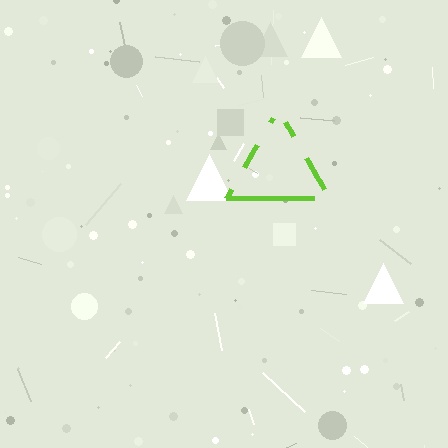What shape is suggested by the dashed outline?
The dashed outline suggests a triangle.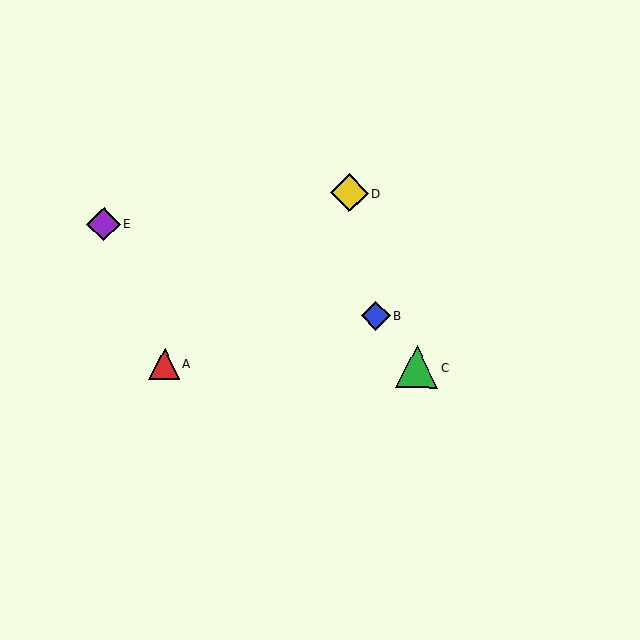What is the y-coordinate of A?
Object A is at y≈364.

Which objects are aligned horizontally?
Objects A, C are aligned horizontally.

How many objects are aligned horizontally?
2 objects (A, C) are aligned horizontally.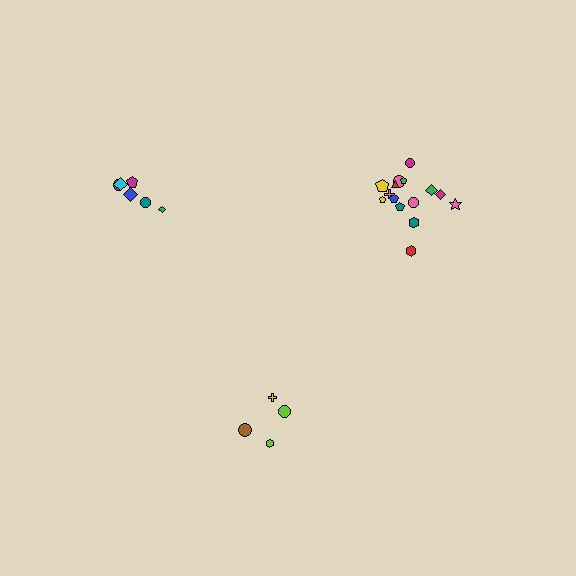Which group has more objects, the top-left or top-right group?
The top-right group.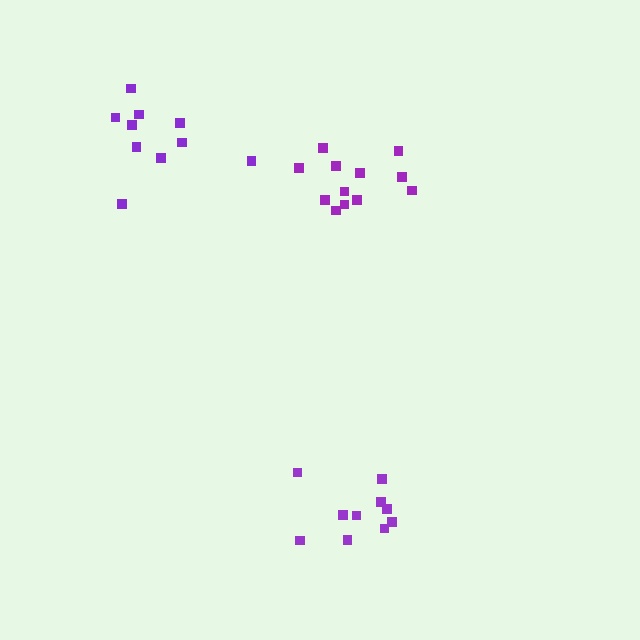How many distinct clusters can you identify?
There are 3 distinct clusters.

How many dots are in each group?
Group 1: 10 dots, Group 2: 12 dots, Group 3: 10 dots (32 total).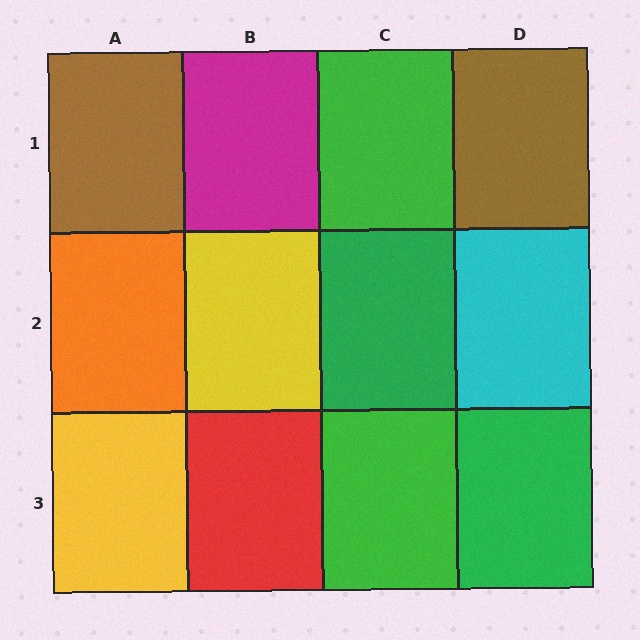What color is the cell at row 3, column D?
Green.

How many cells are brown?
2 cells are brown.